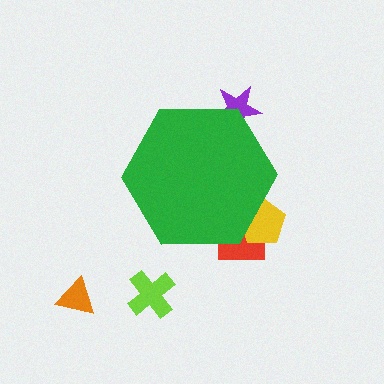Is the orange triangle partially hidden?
No, the orange triangle is fully visible.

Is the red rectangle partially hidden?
Yes, the red rectangle is partially hidden behind the green hexagon.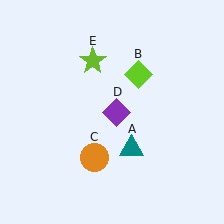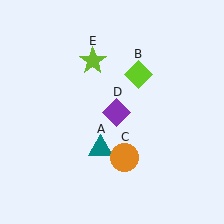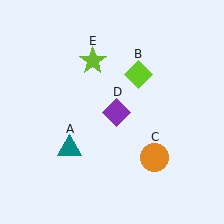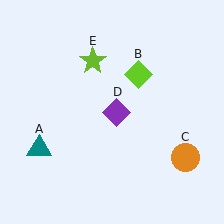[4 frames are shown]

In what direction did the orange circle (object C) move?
The orange circle (object C) moved right.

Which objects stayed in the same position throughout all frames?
Lime diamond (object B) and purple diamond (object D) and lime star (object E) remained stationary.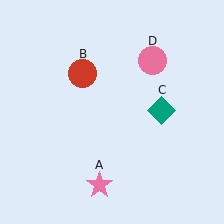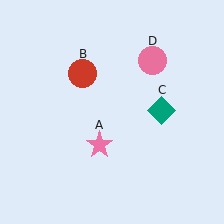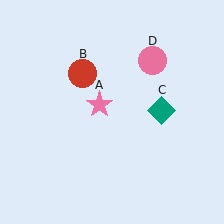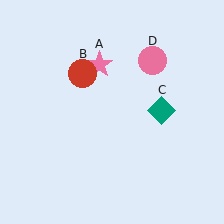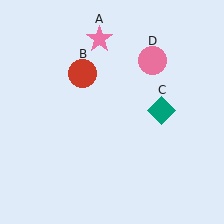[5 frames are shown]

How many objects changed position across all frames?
1 object changed position: pink star (object A).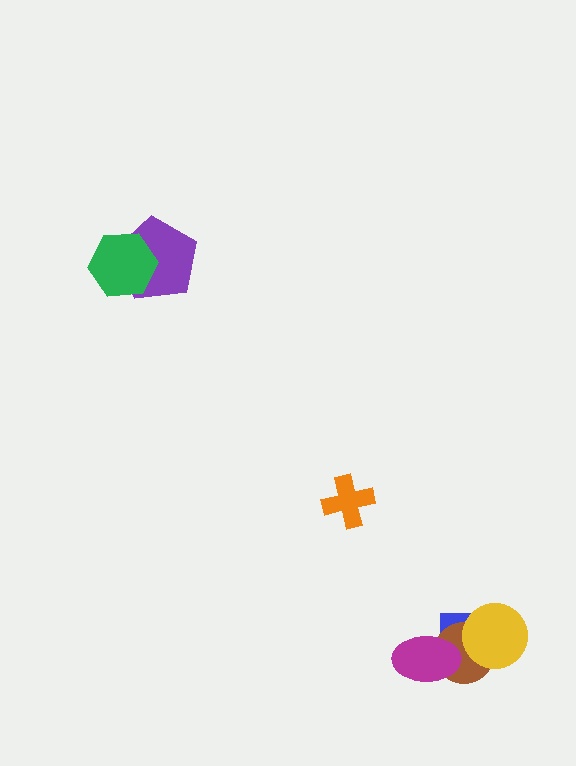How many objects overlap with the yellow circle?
2 objects overlap with the yellow circle.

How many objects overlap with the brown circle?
3 objects overlap with the brown circle.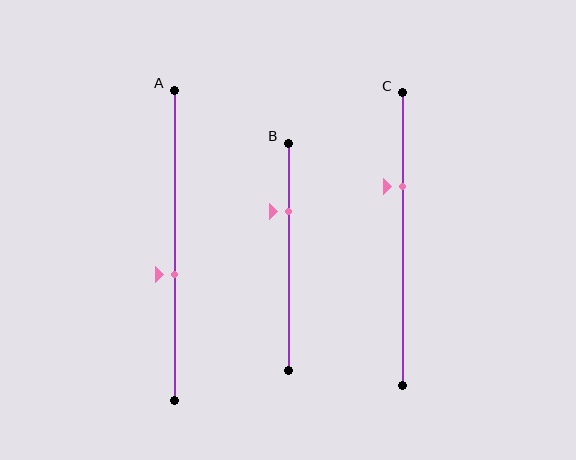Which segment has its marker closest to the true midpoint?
Segment A has its marker closest to the true midpoint.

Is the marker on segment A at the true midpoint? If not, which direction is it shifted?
No, the marker on segment A is shifted downward by about 9% of the segment length.